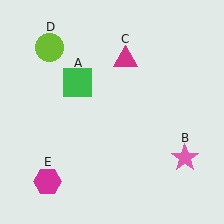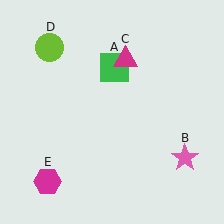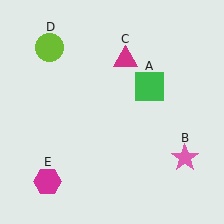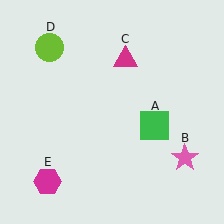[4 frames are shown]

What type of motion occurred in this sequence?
The green square (object A) rotated clockwise around the center of the scene.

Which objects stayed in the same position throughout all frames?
Pink star (object B) and magenta triangle (object C) and lime circle (object D) and magenta hexagon (object E) remained stationary.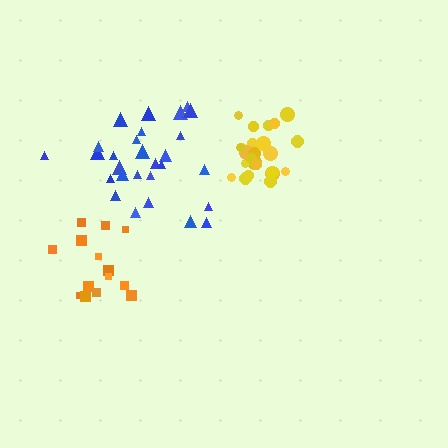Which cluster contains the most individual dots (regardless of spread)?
Blue (28).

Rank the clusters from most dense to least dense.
yellow, orange, blue.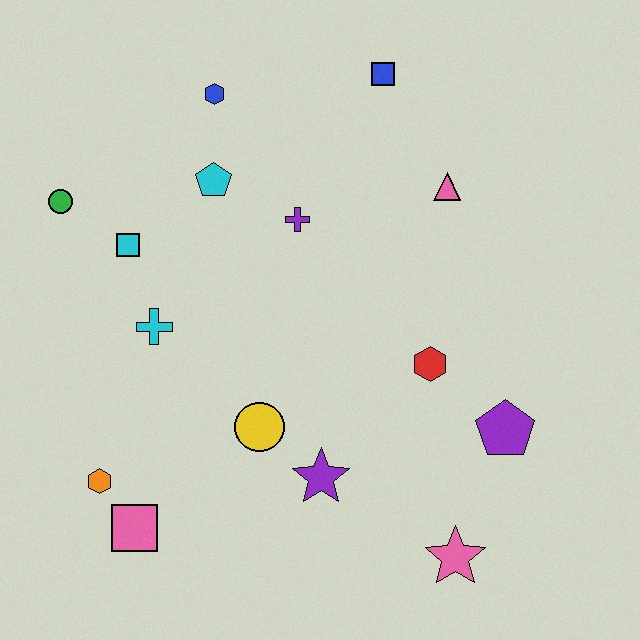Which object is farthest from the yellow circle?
The blue square is farthest from the yellow circle.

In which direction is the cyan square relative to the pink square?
The cyan square is above the pink square.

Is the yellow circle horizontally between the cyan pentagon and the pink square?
No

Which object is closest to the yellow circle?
The purple star is closest to the yellow circle.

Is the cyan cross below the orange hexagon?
No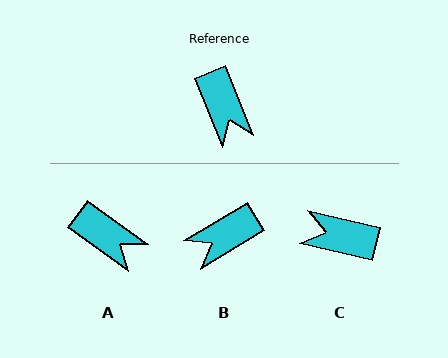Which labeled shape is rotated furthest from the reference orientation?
C, about 125 degrees away.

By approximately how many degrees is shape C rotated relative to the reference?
Approximately 125 degrees clockwise.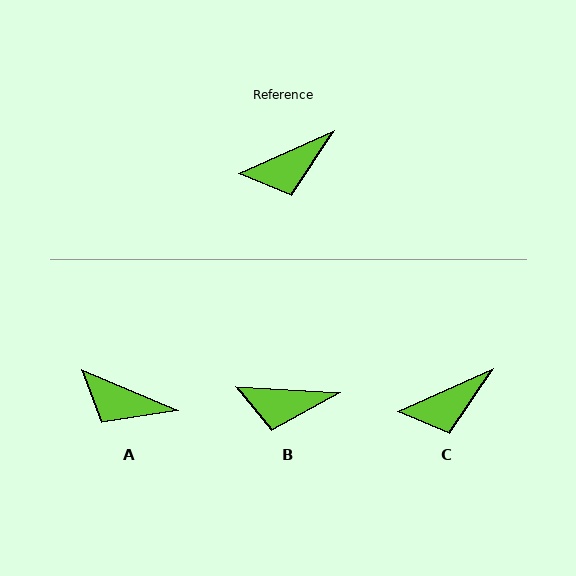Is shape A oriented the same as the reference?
No, it is off by about 47 degrees.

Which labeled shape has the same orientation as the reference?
C.